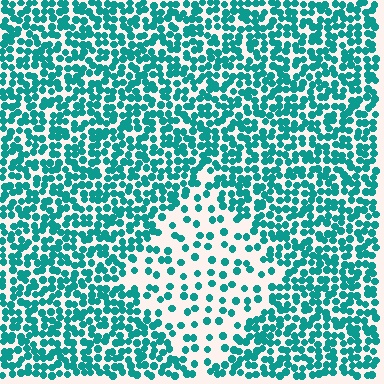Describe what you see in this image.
The image contains small teal elements arranged at two different densities. A diamond-shaped region is visible where the elements are less densely packed than the surrounding area.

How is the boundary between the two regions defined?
The boundary is defined by a change in element density (approximately 2.6x ratio). All elements are the same color, size, and shape.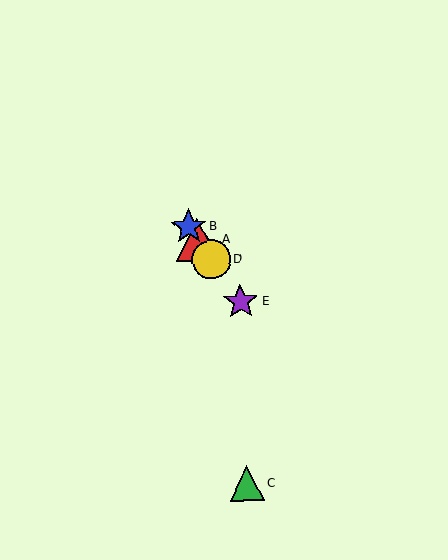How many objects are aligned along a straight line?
4 objects (A, B, D, E) are aligned along a straight line.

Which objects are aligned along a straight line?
Objects A, B, D, E are aligned along a straight line.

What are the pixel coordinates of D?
Object D is at (211, 259).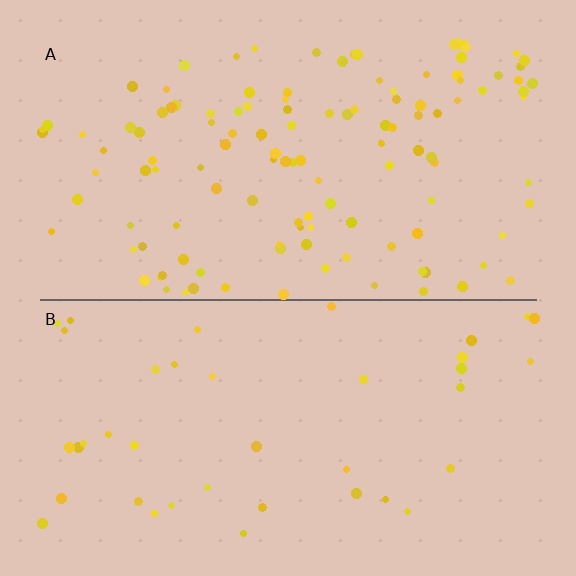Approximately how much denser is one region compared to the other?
Approximately 3.1× — region A over region B.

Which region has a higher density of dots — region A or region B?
A (the top).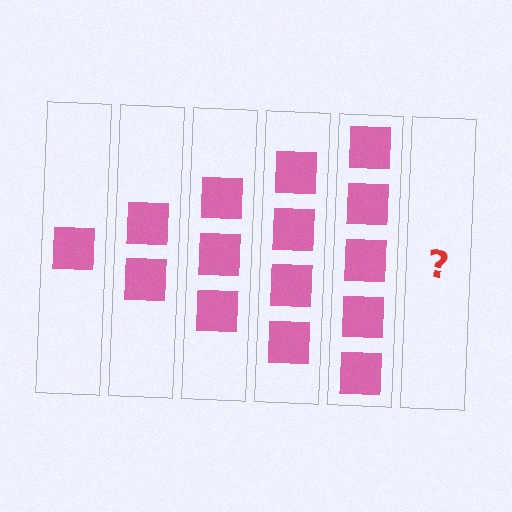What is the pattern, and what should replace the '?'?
The pattern is that each step adds one more square. The '?' should be 6 squares.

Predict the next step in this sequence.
The next step is 6 squares.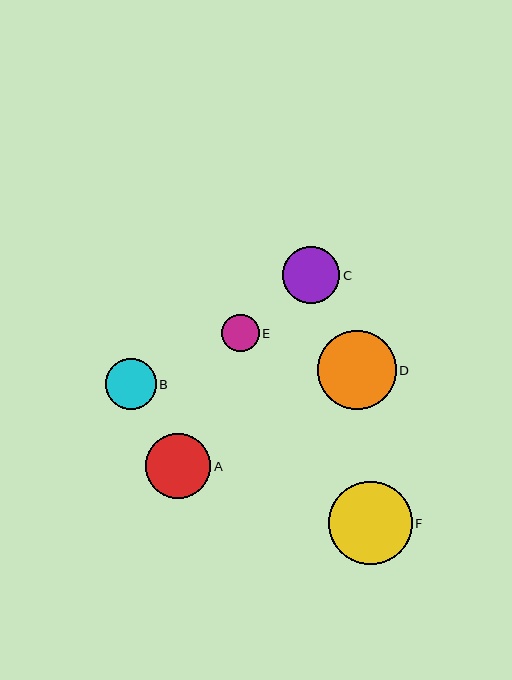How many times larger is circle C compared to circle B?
Circle C is approximately 1.1 times the size of circle B.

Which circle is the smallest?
Circle E is the smallest with a size of approximately 37 pixels.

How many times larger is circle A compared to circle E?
Circle A is approximately 1.7 times the size of circle E.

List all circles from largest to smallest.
From largest to smallest: F, D, A, C, B, E.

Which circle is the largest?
Circle F is the largest with a size of approximately 83 pixels.